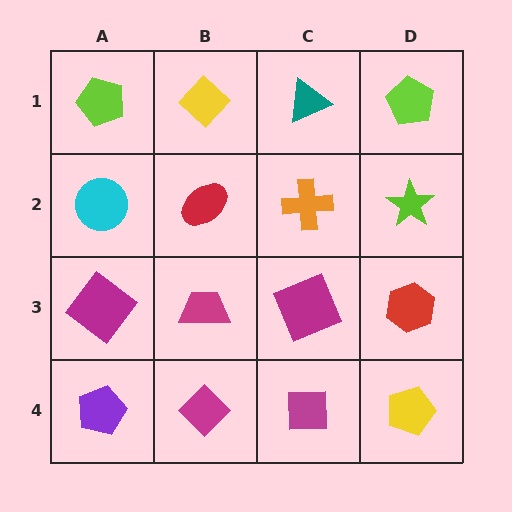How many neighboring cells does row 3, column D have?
3.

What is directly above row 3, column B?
A red ellipse.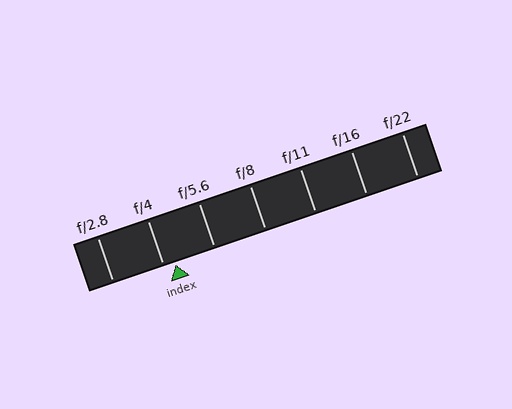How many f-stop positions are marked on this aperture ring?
There are 7 f-stop positions marked.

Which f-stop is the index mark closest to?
The index mark is closest to f/4.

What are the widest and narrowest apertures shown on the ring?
The widest aperture shown is f/2.8 and the narrowest is f/22.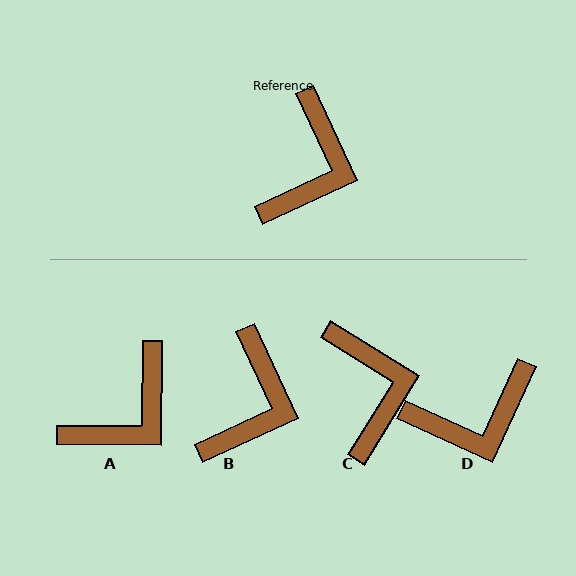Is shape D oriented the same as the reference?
No, it is off by about 49 degrees.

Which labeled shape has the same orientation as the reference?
B.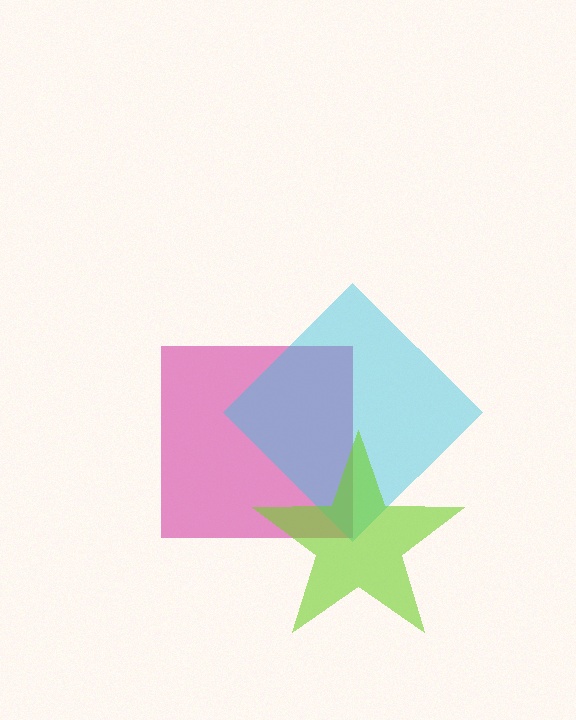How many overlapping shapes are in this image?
There are 3 overlapping shapes in the image.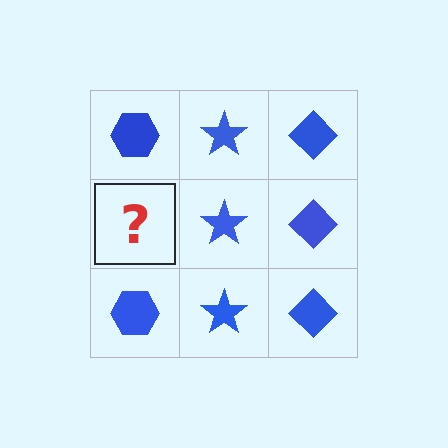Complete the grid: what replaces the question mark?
The question mark should be replaced with a blue hexagon.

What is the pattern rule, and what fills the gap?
The rule is that each column has a consistent shape. The gap should be filled with a blue hexagon.